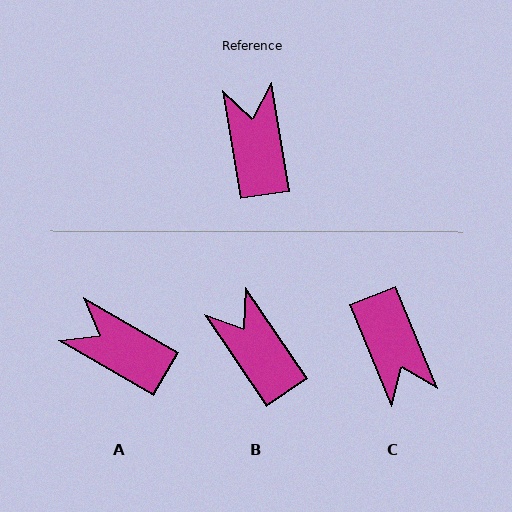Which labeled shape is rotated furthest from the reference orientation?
C, about 167 degrees away.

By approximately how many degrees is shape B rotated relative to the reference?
Approximately 25 degrees counter-clockwise.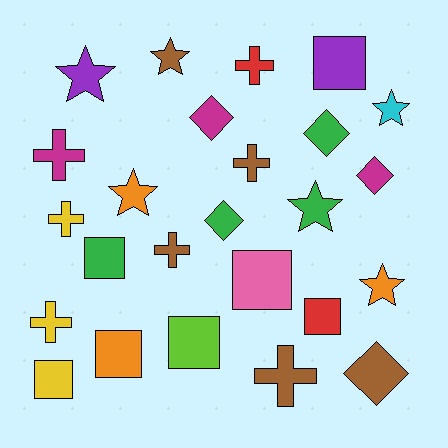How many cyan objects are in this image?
There is 1 cyan object.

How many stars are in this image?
There are 6 stars.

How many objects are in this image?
There are 25 objects.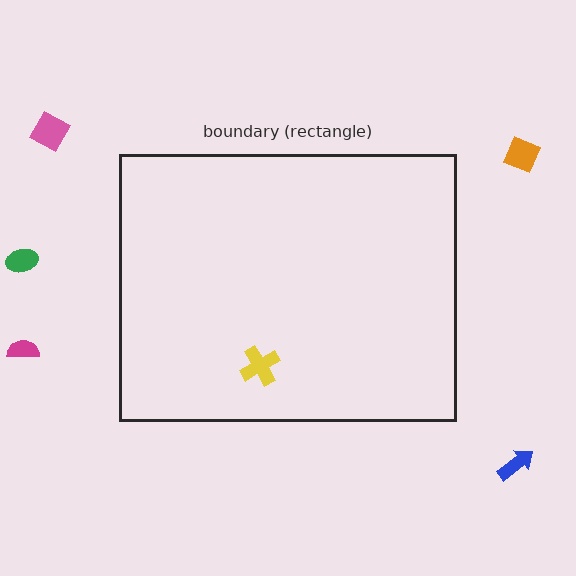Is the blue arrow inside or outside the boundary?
Outside.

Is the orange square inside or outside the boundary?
Outside.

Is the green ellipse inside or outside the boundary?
Outside.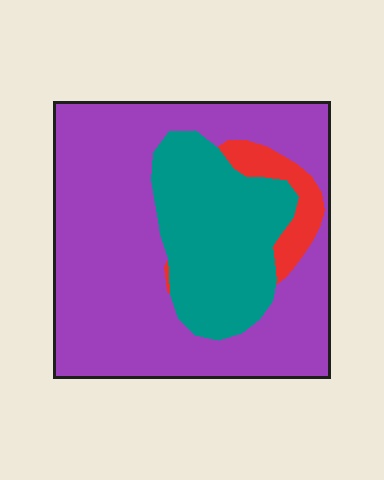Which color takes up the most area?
Purple, at roughly 65%.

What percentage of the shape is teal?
Teal takes up about one quarter (1/4) of the shape.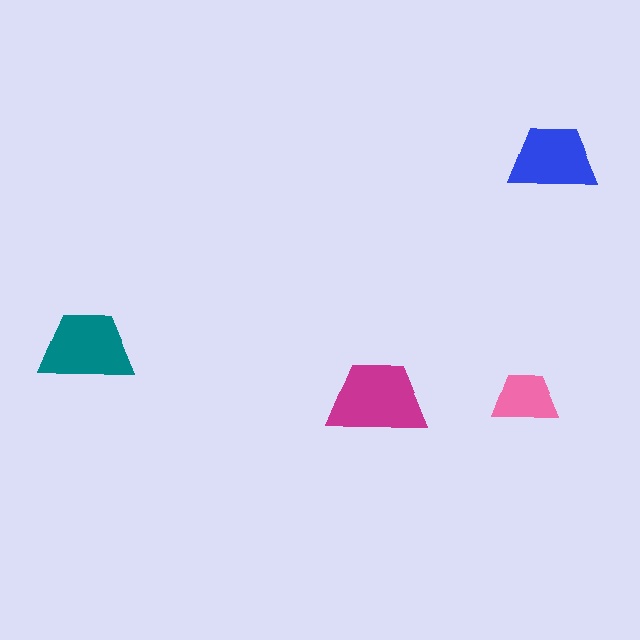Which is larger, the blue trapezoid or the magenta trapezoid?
The magenta one.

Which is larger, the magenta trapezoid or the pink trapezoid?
The magenta one.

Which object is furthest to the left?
The teal trapezoid is leftmost.